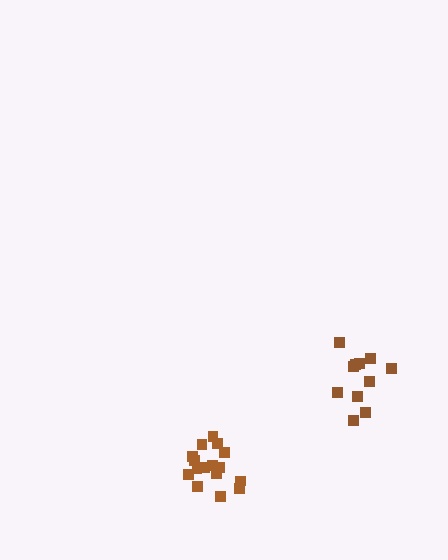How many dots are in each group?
Group 1: 16 dots, Group 2: 11 dots (27 total).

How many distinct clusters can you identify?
There are 2 distinct clusters.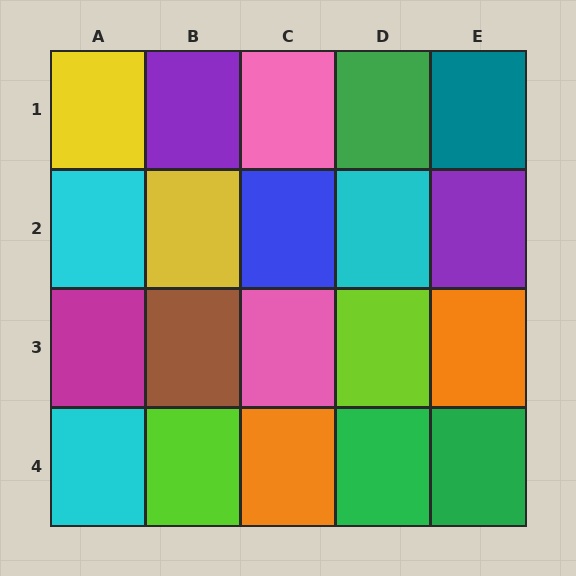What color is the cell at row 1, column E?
Teal.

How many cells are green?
3 cells are green.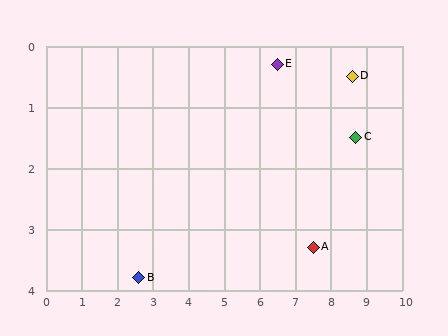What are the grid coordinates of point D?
Point D is at approximately (8.6, 0.5).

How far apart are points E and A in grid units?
Points E and A are about 3.2 grid units apart.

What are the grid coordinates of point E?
Point E is at approximately (6.5, 0.3).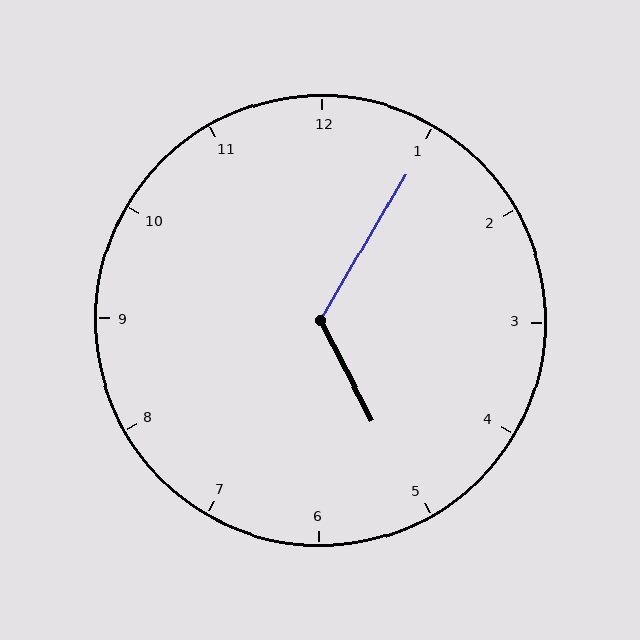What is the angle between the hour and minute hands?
Approximately 122 degrees.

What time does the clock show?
5:05.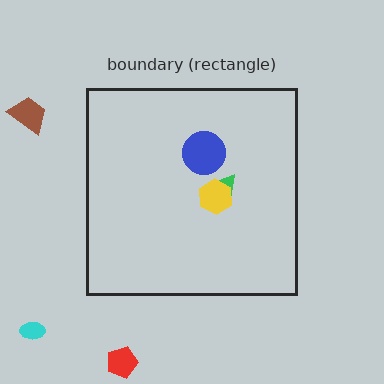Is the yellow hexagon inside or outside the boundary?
Inside.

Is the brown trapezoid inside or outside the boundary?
Outside.